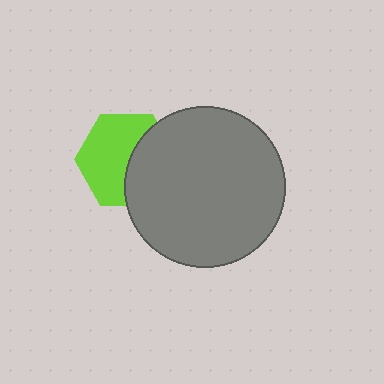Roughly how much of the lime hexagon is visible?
About half of it is visible (roughly 59%).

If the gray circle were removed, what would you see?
You would see the complete lime hexagon.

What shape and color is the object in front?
The object in front is a gray circle.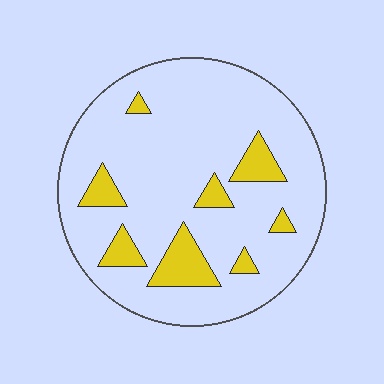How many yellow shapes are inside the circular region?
8.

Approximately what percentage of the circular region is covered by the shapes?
Approximately 15%.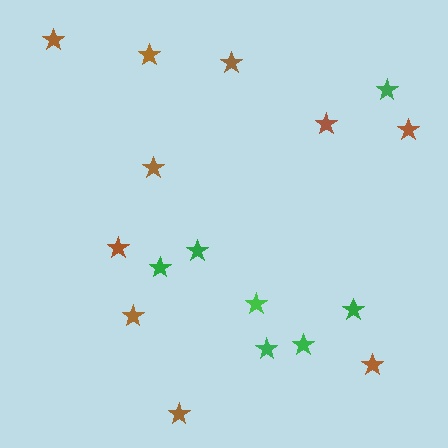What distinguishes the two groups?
There are 2 groups: one group of brown stars (10) and one group of green stars (7).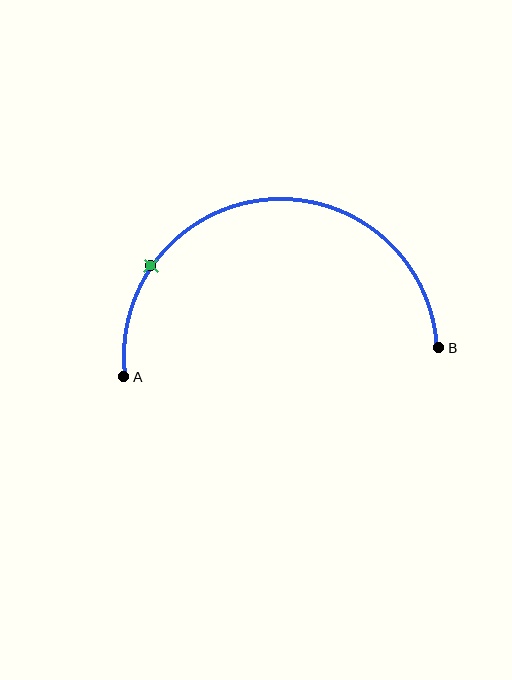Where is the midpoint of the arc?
The arc midpoint is the point on the curve farthest from the straight line joining A and B. It sits above that line.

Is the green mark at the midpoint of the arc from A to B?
No. The green mark lies on the arc but is closer to endpoint A. The arc midpoint would be at the point on the curve equidistant along the arc from both A and B.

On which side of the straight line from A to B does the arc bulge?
The arc bulges above the straight line connecting A and B.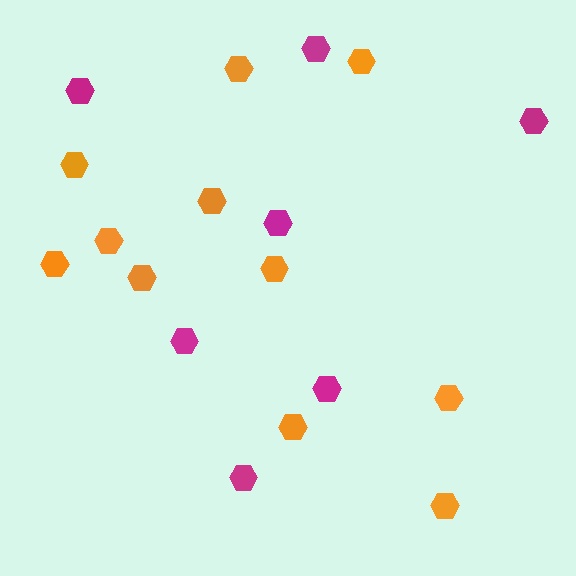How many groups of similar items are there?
There are 2 groups: one group of orange hexagons (11) and one group of magenta hexagons (7).